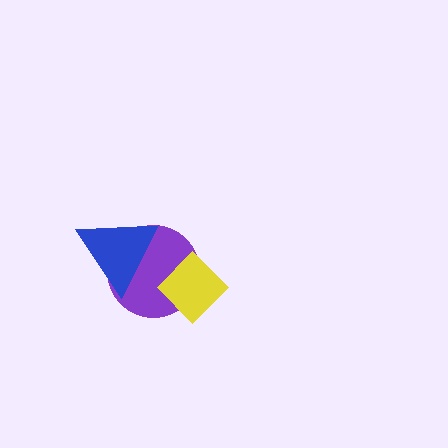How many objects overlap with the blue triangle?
1 object overlaps with the blue triangle.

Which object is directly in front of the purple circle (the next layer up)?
The yellow diamond is directly in front of the purple circle.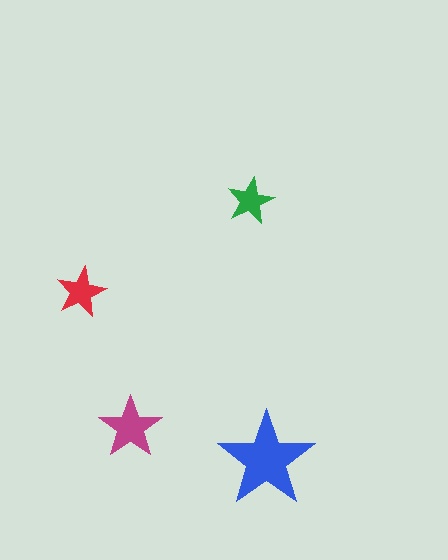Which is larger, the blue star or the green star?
The blue one.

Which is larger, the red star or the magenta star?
The magenta one.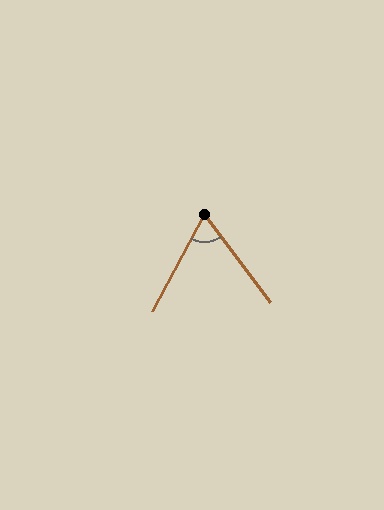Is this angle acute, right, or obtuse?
It is acute.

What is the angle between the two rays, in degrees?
Approximately 66 degrees.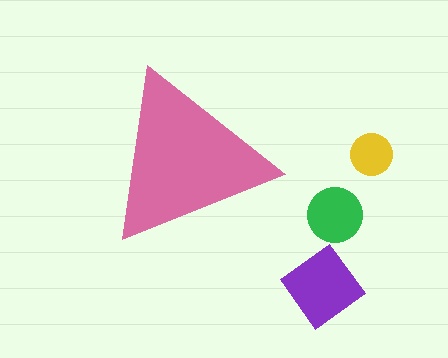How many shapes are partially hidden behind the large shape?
0 shapes are partially hidden.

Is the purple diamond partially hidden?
No, the purple diamond is fully visible.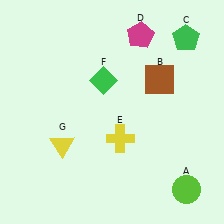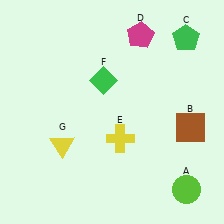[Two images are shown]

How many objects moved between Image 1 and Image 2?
1 object moved between the two images.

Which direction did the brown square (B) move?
The brown square (B) moved down.